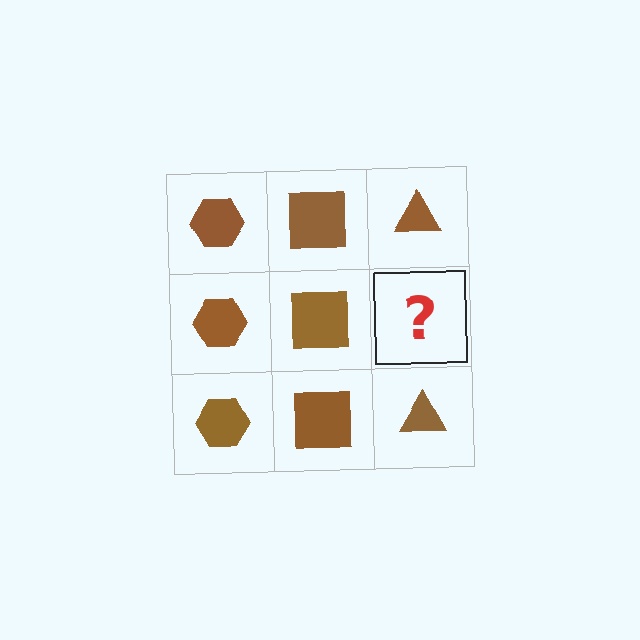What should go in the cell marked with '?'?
The missing cell should contain a brown triangle.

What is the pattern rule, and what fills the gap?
The rule is that each column has a consistent shape. The gap should be filled with a brown triangle.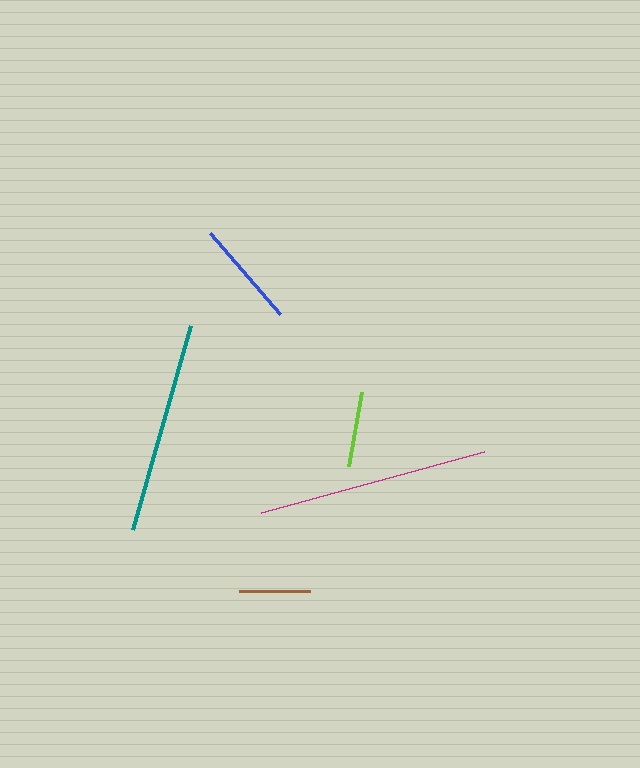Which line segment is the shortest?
The brown line is the shortest at approximately 71 pixels.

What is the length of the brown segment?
The brown segment is approximately 71 pixels long.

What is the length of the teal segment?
The teal segment is approximately 212 pixels long.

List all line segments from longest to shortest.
From longest to shortest: magenta, teal, blue, lime, brown.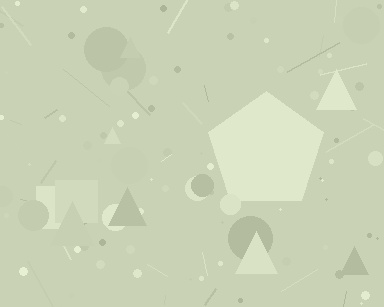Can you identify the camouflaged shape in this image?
The camouflaged shape is a pentagon.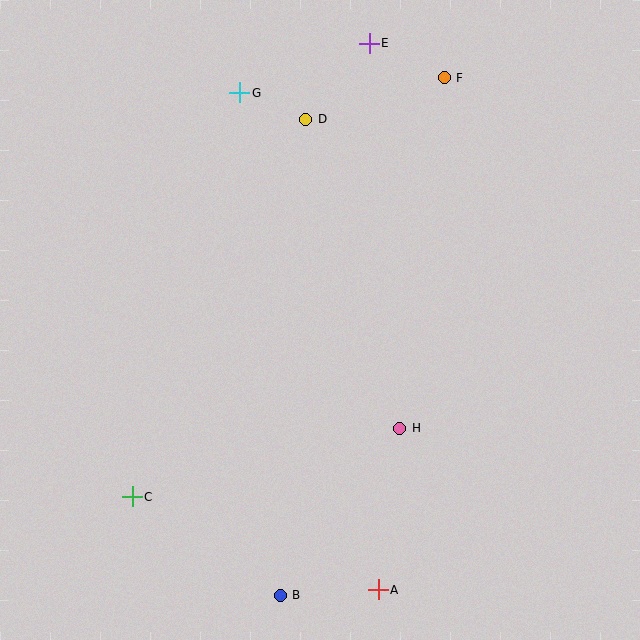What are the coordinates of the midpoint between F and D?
The midpoint between F and D is at (375, 98).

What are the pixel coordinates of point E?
Point E is at (369, 43).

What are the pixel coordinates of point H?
Point H is at (400, 428).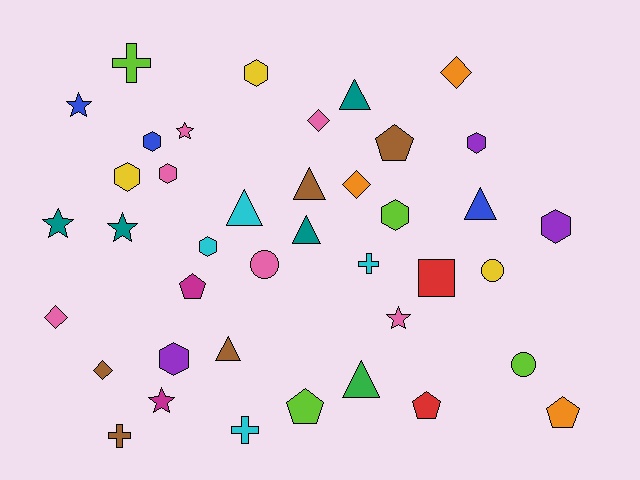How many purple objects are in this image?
There are 3 purple objects.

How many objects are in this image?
There are 40 objects.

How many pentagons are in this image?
There are 5 pentagons.